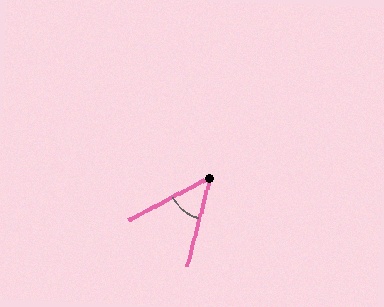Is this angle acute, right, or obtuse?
It is acute.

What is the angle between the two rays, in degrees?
Approximately 48 degrees.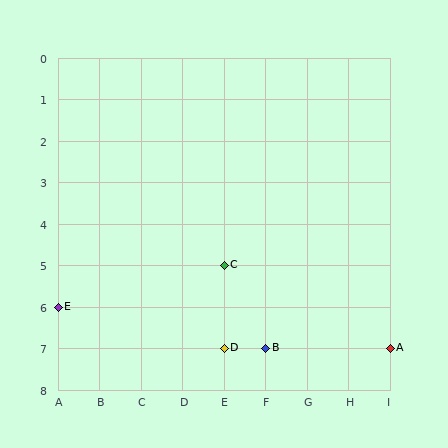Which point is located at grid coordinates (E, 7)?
Point D is at (E, 7).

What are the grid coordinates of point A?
Point A is at grid coordinates (I, 7).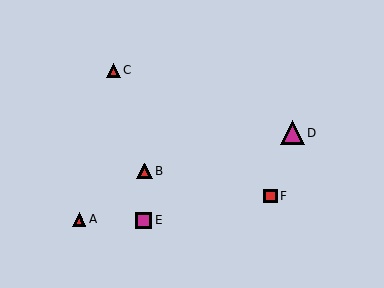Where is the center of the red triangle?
The center of the red triangle is at (79, 219).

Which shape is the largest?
The magenta triangle (labeled D) is the largest.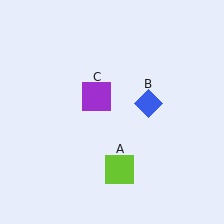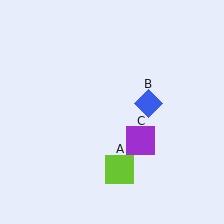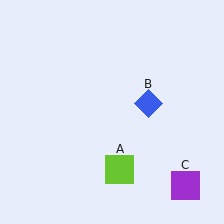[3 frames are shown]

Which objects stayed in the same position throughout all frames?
Lime square (object A) and blue diamond (object B) remained stationary.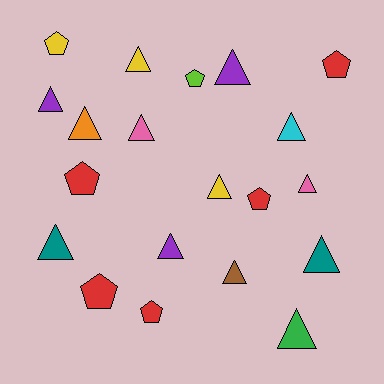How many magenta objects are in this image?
There are no magenta objects.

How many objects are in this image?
There are 20 objects.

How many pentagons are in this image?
There are 7 pentagons.